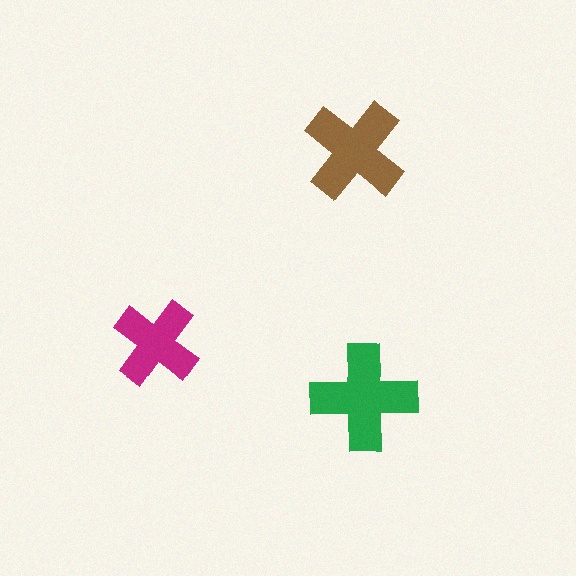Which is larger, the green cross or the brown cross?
The green one.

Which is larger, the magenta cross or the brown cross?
The brown one.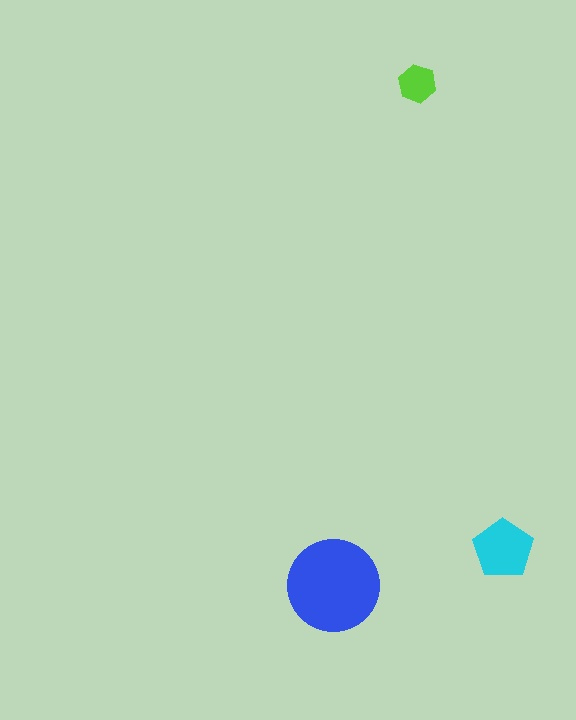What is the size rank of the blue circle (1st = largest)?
1st.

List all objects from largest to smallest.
The blue circle, the cyan pentagon, the lime hexagon.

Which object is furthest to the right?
The cyan pentagon is rightmost.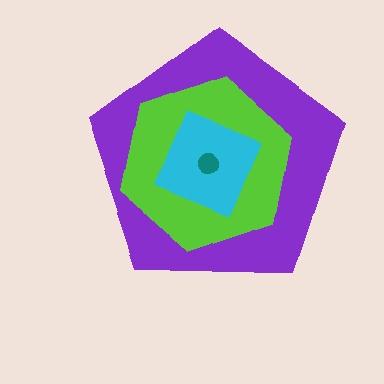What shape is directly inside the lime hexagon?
The cyan square.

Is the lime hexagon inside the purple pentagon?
Yes.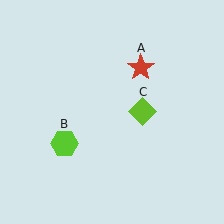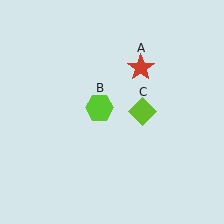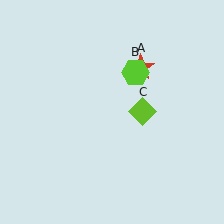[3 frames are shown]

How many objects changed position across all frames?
1 object changed position: lime hexagon (object B).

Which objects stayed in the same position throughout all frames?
Red star (object A) and lime diamond (object C) remained stationary.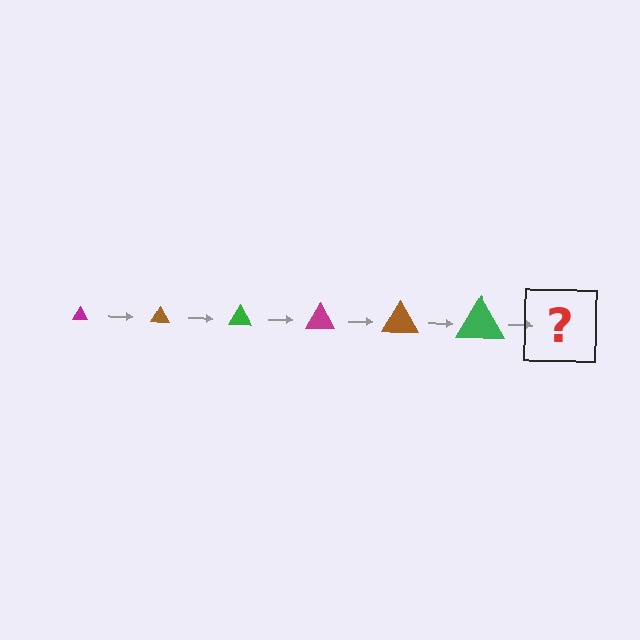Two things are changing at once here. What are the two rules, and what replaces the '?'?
The two rules are that the triangle grows larger each step and the color cycles through magenta, brown, and green. The '?' should be a magenta triangle, larger than the previous one.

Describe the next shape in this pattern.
It should be a magenta triangle, larger than the previous one.